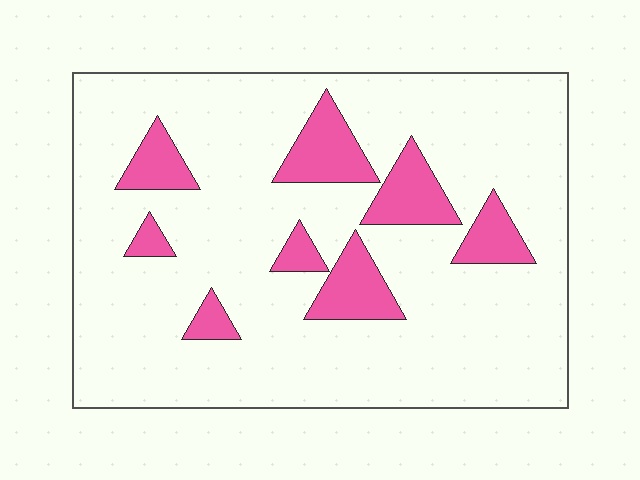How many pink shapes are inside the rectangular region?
8.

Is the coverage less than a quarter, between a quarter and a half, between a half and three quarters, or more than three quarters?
Less than a quarter.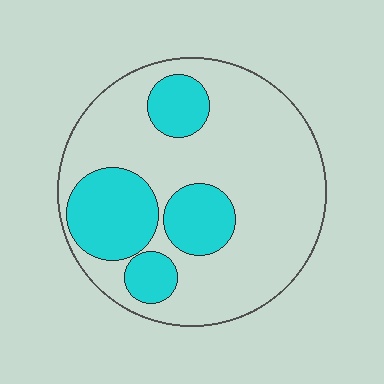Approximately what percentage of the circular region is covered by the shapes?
Approximately 30%.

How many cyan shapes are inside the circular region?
4.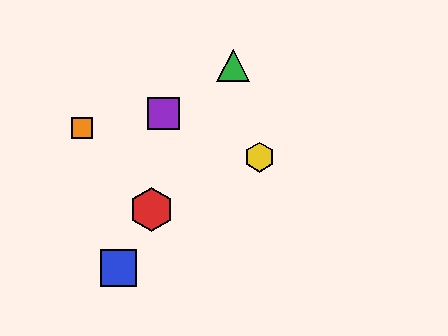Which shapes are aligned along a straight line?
The red hexagon, the blue square, the green triangle are aligned along a straight line.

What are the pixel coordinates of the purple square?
The purple square is at (164, 114).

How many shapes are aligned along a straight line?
3 shapes (the red hexagon, the blue square, the green triangle) are aligned along a straight line.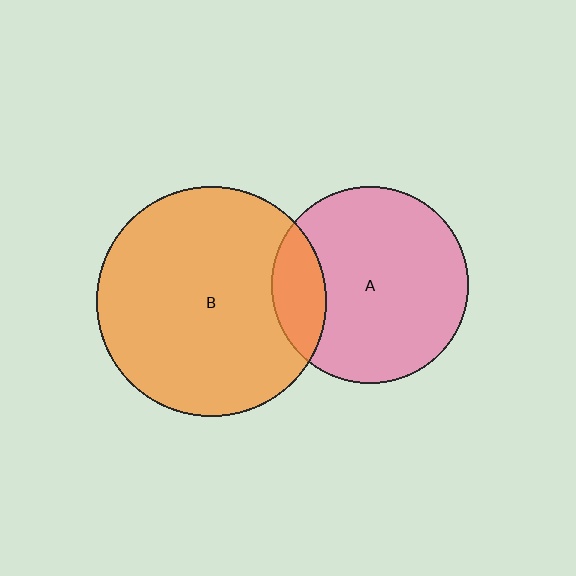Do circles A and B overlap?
Yes.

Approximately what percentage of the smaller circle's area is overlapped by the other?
Approximately 15%.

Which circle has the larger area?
Circle B (orange).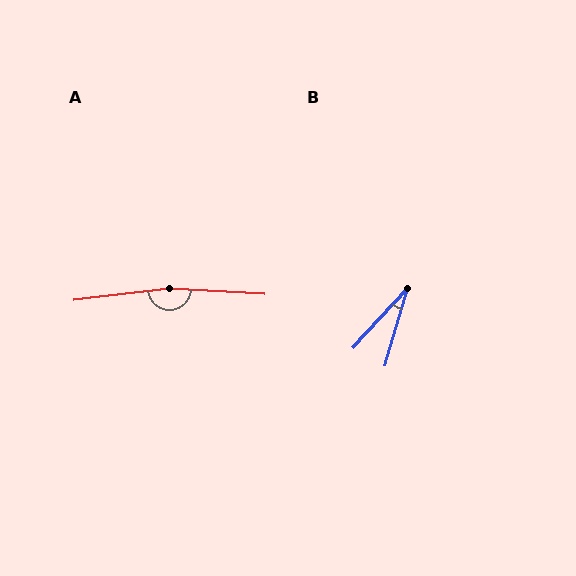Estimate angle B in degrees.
Approximately 27 degrees.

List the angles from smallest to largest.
B (27°), A (170°).